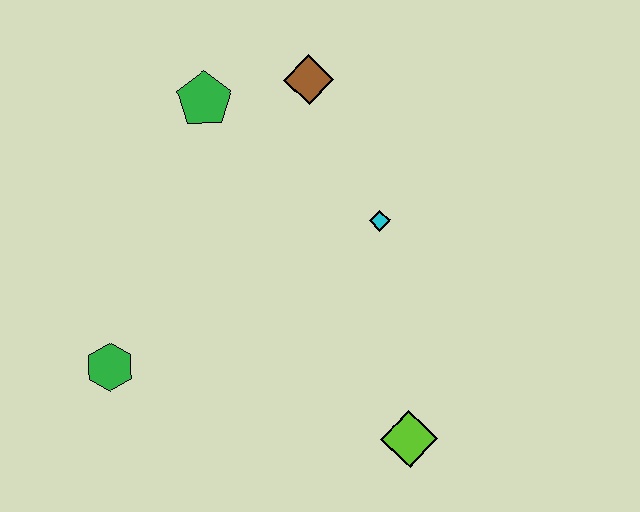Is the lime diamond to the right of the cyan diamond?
Yes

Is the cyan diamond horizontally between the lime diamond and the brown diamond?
Yes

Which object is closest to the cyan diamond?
The brown diamond is closest to the cyan diamond.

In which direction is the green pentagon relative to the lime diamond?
The green pentagon is above the lime diamond.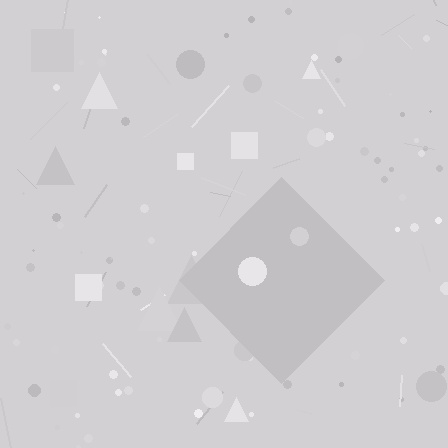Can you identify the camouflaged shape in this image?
The camouflaged shape is a diamond.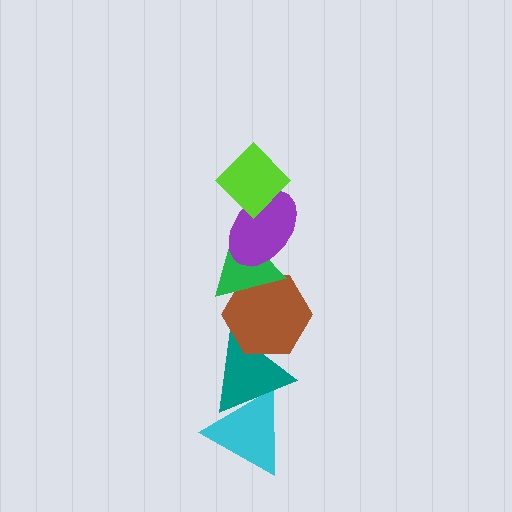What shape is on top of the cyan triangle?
The teal triangle is on top of the cyan triangle.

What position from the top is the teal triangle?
The teal triangle is 5th from the top.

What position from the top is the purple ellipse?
The purple ellipse is 2nd from the top.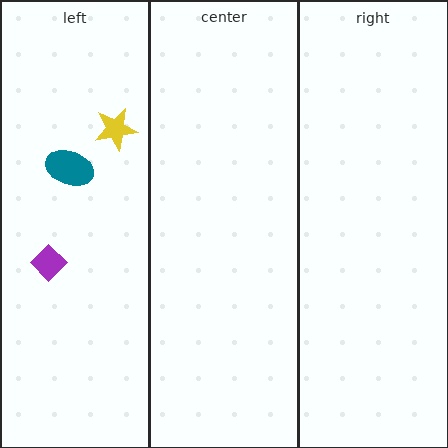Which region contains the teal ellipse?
The left region.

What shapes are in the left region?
The yellow star, the teal ellipse, the purple diamond.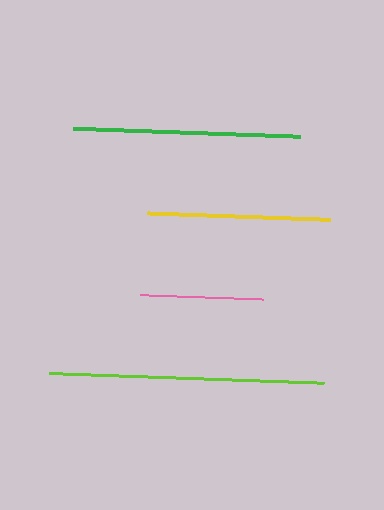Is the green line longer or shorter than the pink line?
The green line is longer than the pink line.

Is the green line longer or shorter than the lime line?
The lime line is longer than the green line.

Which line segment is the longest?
The lime line is the longest at approximately 275 pixels.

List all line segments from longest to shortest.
From longest to shortest: lime, green, yellow, pink.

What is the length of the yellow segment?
The yellow segment is approximately 183 pixels long.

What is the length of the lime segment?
The lime segment is approximately 275 pixels long.